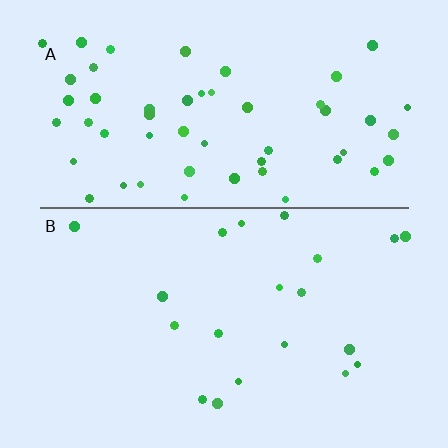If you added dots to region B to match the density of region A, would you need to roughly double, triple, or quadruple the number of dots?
Approximately triple.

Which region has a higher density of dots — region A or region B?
A (the top).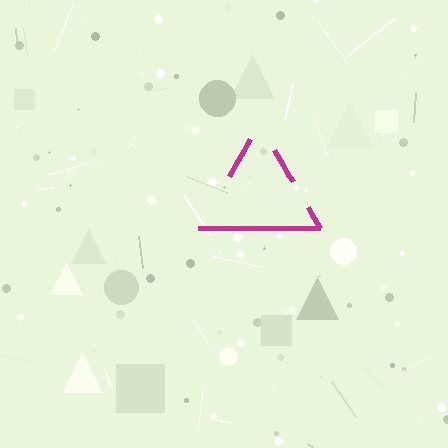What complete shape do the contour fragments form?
The contour fragments form a triangle.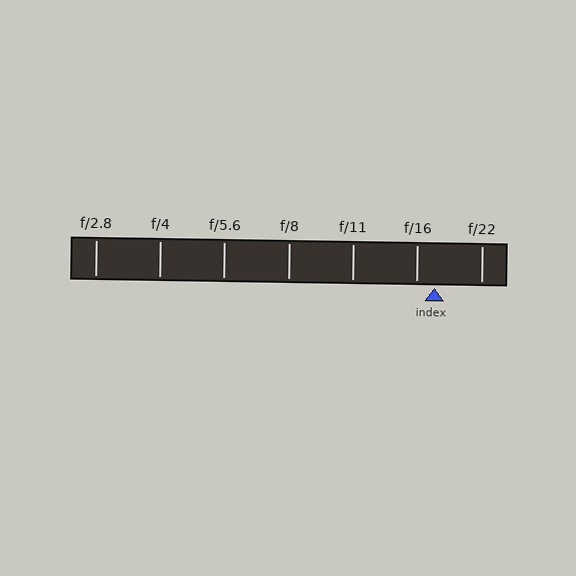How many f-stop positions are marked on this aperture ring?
There are 7 f-stop positions marked.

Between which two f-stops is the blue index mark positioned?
The index mark is between f/16 and f/22.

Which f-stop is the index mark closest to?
The index mark is closest to f/16.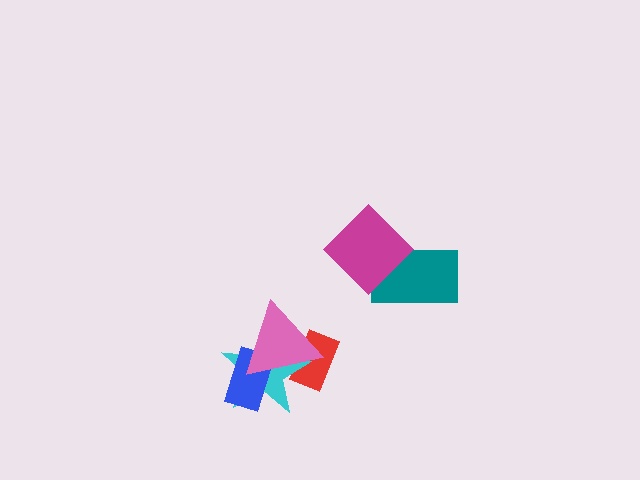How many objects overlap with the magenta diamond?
1 object overlaps with the magenta diamond.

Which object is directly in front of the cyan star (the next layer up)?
The blue rectangle is directly in front of the cyan star.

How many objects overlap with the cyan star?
3 objects overlap with the cyan star.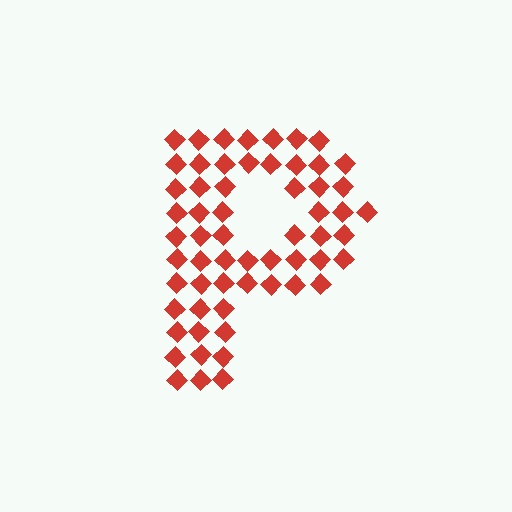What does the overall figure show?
The overall figure shows the letter P.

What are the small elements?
The small elements are diamonds.